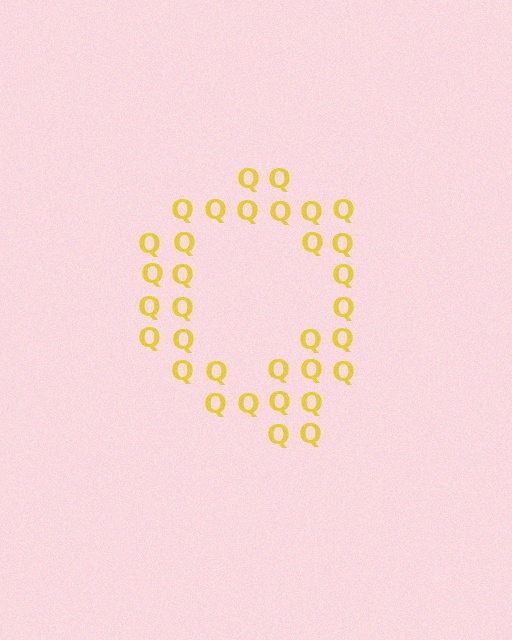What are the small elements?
The small elements are letter Q's.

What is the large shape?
The large shape is the letter Q.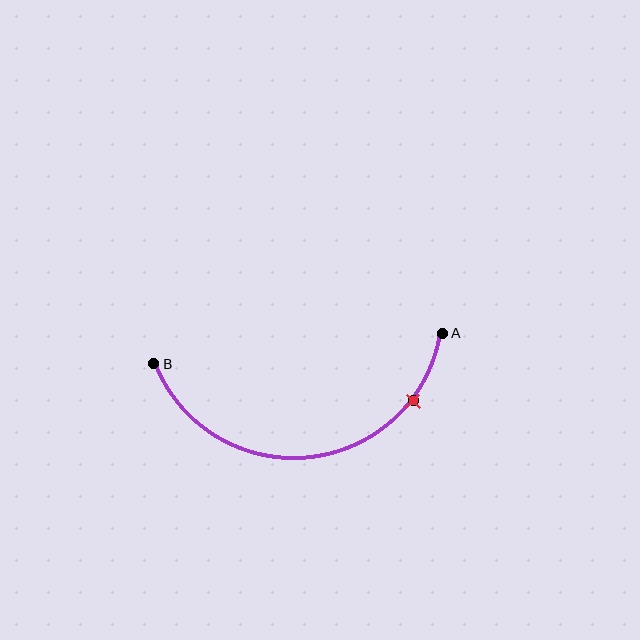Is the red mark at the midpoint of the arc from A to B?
No. The red mark lies on the arc but is closer to endpoint A. The arc midpoint would be at the point on the curve equidistant along the arc from both A and B.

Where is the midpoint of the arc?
The arc midpoint is the point on the curve farthest from the straight line joining A and B. It sits below that line.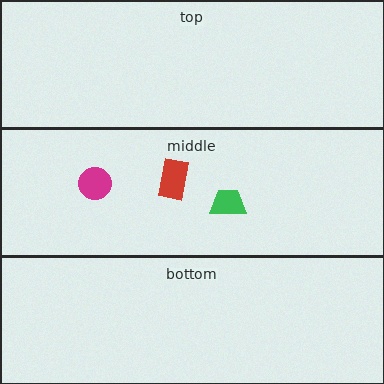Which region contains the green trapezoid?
The middle region.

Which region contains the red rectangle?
The middle region.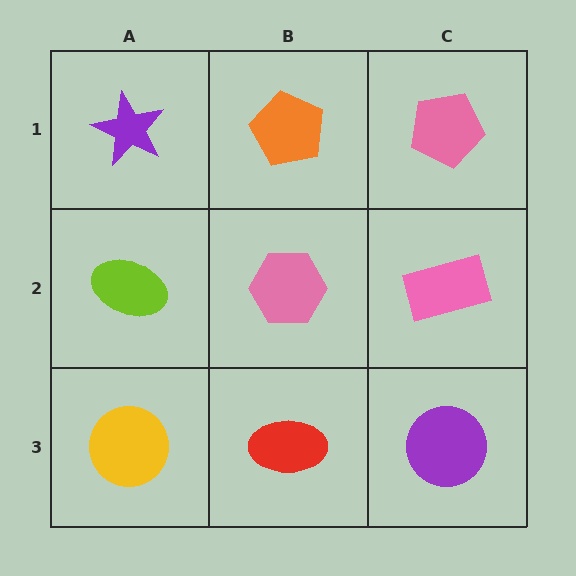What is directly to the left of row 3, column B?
A yellow circle.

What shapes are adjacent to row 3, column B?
A pink hexagon (row 2, column B), a yellow circle (row 3, column A), a purple circle (row 3, column C).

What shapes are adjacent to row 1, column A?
A lime ellipse (row 2, column A), an orange pentagon (row 1, column B).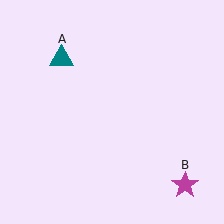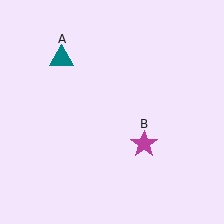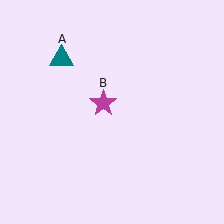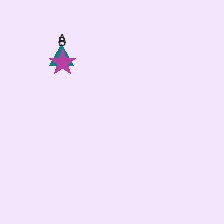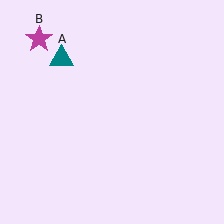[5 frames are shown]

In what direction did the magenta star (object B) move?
The magenta star (object B) moved up and to the left.